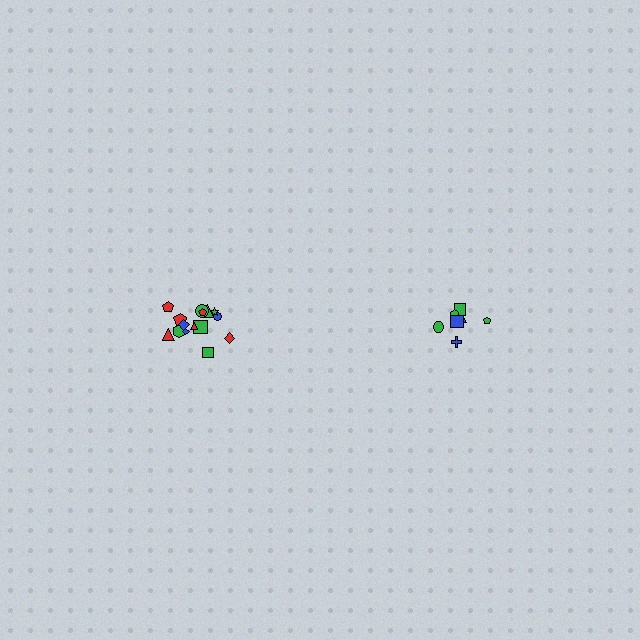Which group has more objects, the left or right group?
The left group.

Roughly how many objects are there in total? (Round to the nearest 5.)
Roughly 20 objects in total.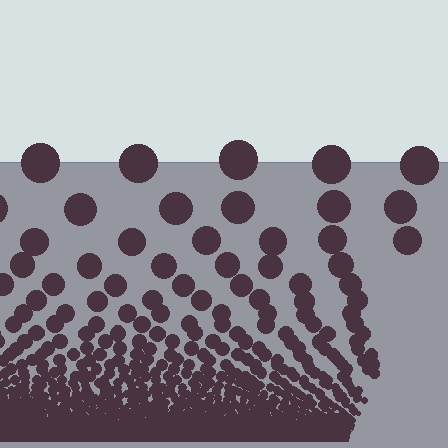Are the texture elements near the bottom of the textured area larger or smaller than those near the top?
Smaller. The gradient is inverted — elements near the bottom are smaller and denser.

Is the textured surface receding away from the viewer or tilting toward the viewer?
The surface appears to tilt toward the viewer. Texture elements get larger and sparser toward the top.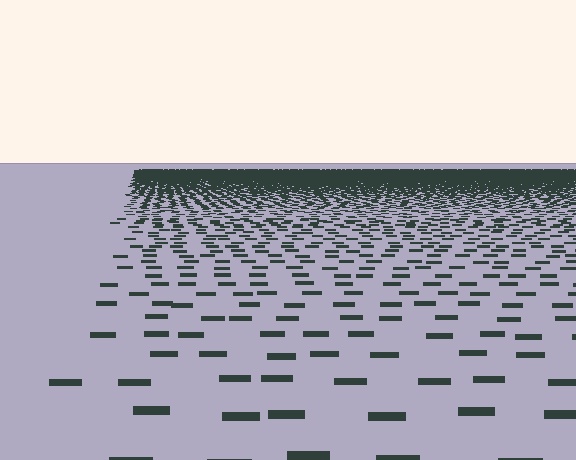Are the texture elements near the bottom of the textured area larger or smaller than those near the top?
Larger. Near the bottom, elements are closer to the viewer and appear at a bigger on-screen size.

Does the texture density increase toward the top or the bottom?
Density increases toward the top.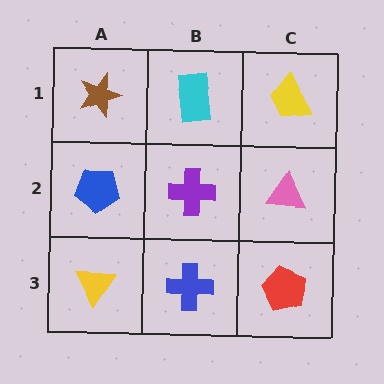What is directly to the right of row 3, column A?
A blue cross.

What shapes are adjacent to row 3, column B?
A purple cross (row 2, column B), a yellow triangle (row 3, column A), a red pentagon (row 3, column C).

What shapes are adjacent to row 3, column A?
A blue pentagon (row 2, column A), a blue cross (row 3, column B).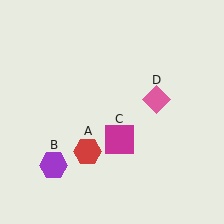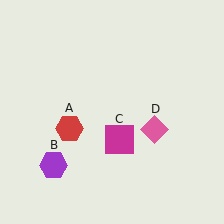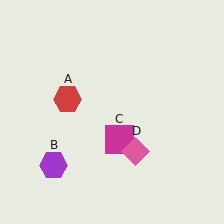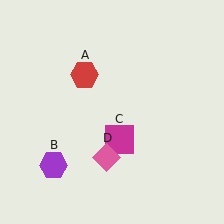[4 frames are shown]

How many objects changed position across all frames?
2 objects changed position: red hexagon (object A), pink diamond (object D).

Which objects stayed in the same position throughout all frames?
Purple hexagon (object B) and magenta square (object C) remained stationary.